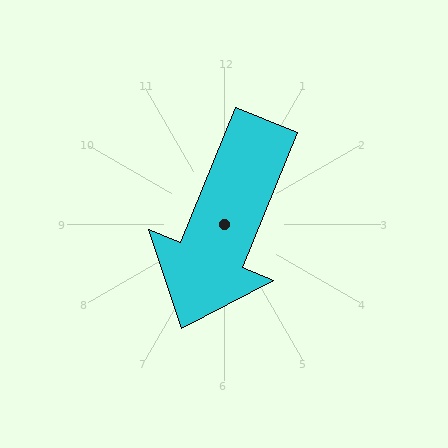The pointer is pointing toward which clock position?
Roughly 7 o'clock.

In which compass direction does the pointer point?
South.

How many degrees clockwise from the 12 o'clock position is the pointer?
Approximately 202 degrees.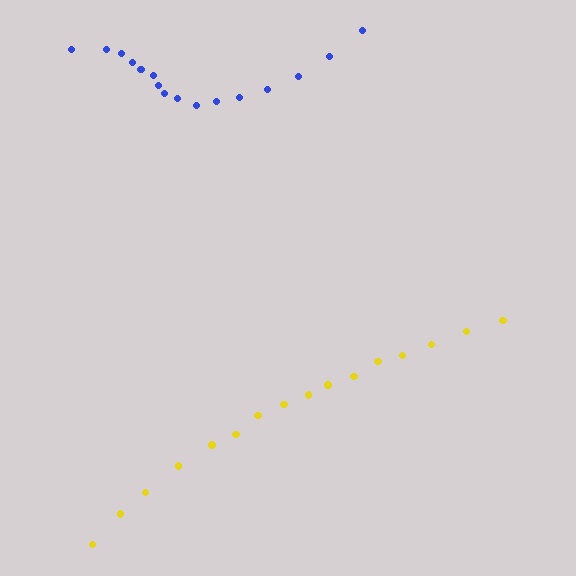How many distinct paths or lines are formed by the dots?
There are 2 distinct paths.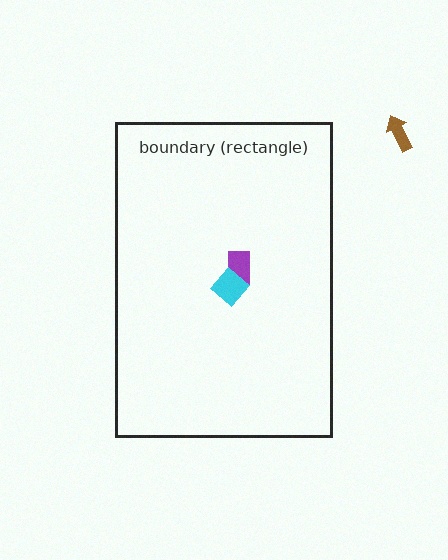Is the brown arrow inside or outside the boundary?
Outside.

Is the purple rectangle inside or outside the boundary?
Inside.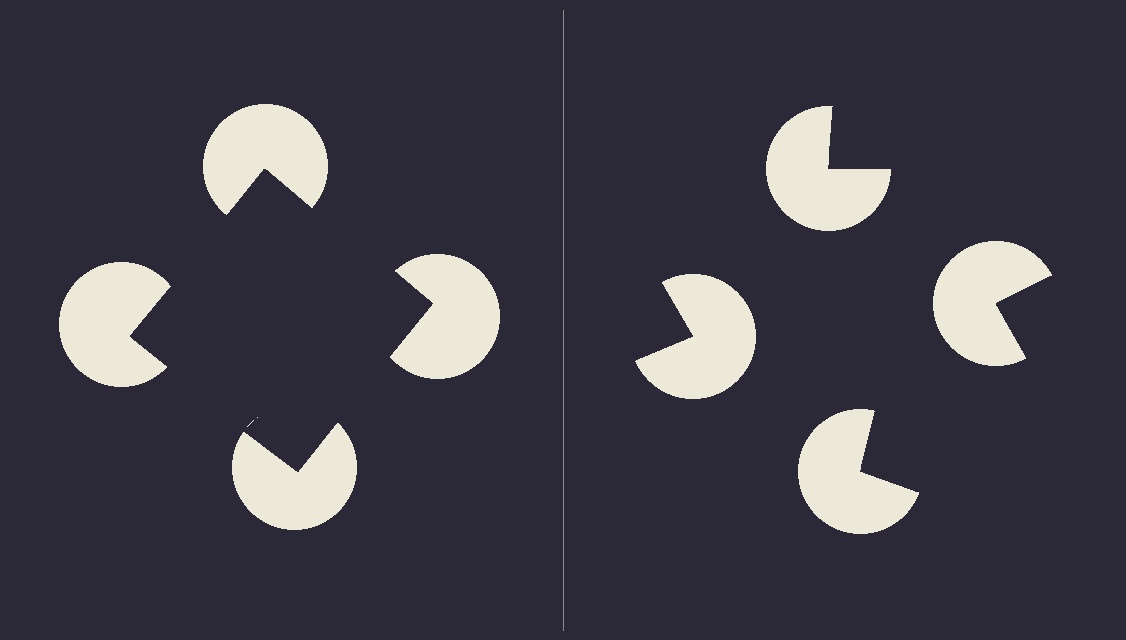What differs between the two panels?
The pac-man discs are positioned identically on both sides; only the wedge orientations differ. On the left they align to a square; on the right they are misaligned.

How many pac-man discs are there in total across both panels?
8 — 4 on each side.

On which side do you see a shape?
An illusory square appears on the left side. On the right side the wedge cuts are rotated, so no coherent shape forms.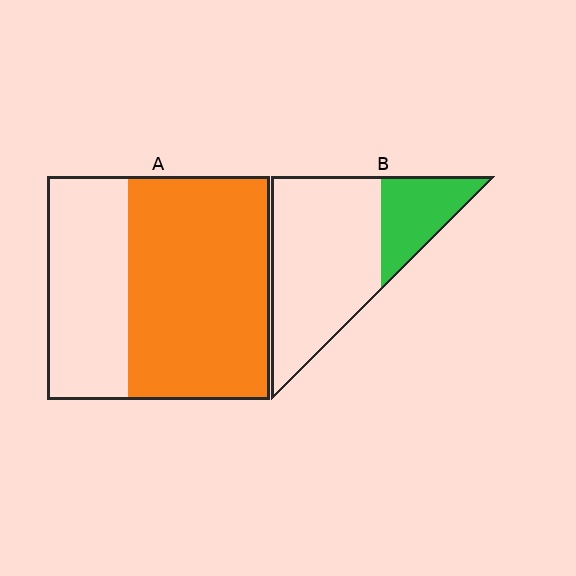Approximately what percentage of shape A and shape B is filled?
A is approximately 65% and B is approximately 25%.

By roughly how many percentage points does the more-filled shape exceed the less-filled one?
By roughly 40 percentage points (A over B).